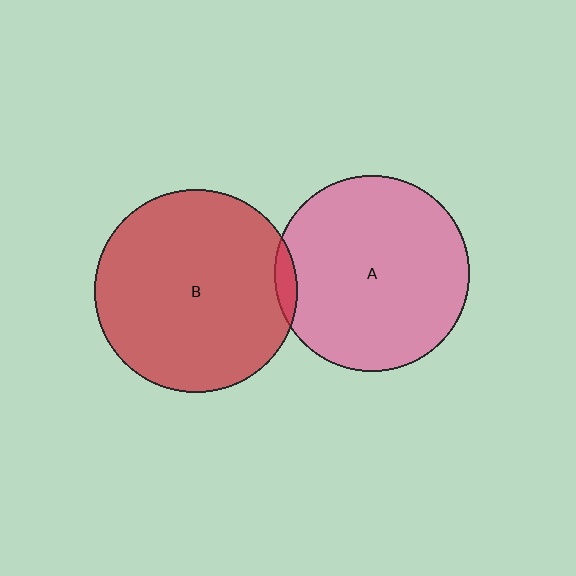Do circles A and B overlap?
Yes.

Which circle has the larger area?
Circle B (red).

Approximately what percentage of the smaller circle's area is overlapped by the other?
Approximately 5%.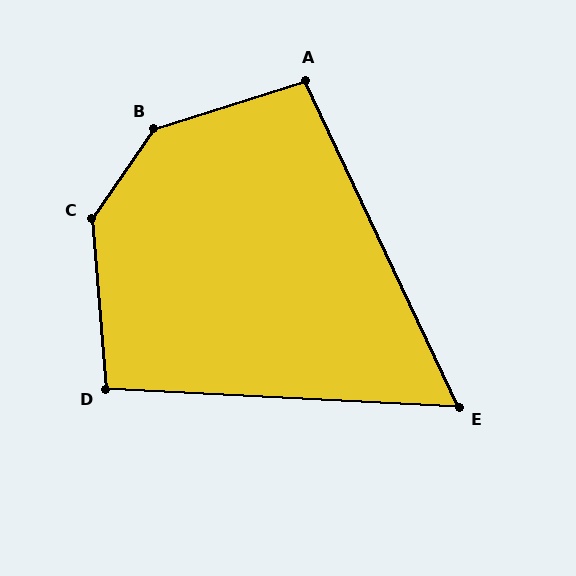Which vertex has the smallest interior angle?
E, at approximately 62 degrees.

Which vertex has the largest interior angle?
B, at approximately 142 degrees.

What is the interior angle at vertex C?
Approximately 141 degrees (obtuse).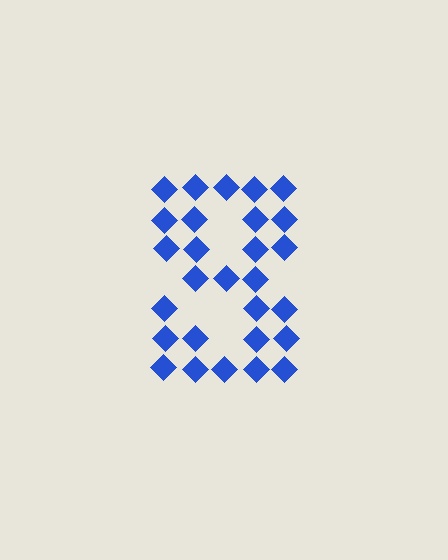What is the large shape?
The large shape is the digit 8.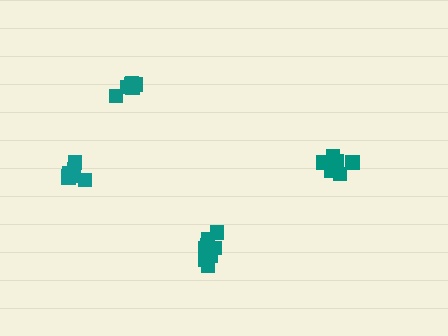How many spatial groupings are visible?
There are 4 spatial groupings.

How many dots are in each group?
Group 1: 6 dots, Group 2: 9 dots, Group 3: 12 dots, Group 4: 9 dots (36 total).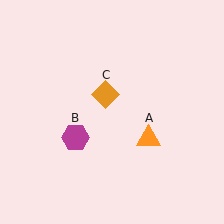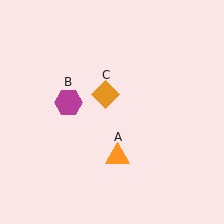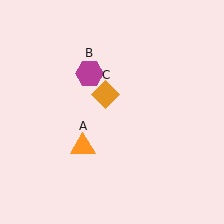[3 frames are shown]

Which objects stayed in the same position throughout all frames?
Orange diamond (object C) remained stationary.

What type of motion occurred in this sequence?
The orange triangle (object A), magenta hexagon (object B) rotated clockwise around the center of the scene.